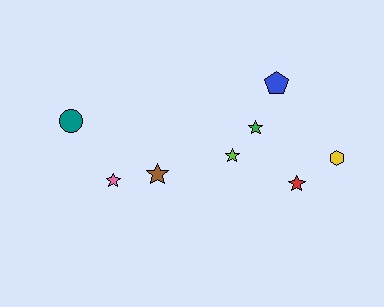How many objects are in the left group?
There are 3 objects.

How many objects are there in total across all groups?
There are 8 objects.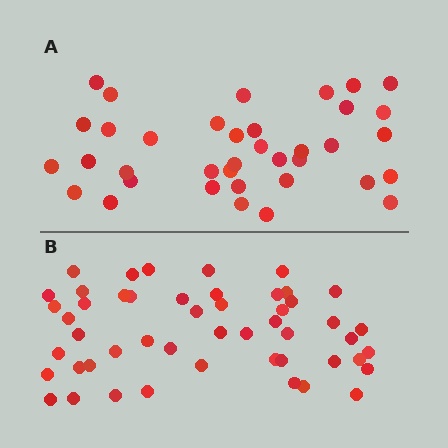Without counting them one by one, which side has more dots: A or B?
Region B (the bottom region) has more dots.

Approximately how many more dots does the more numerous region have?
Region B has approximately 15 more dots than region A.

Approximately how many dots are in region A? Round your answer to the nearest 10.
About 40 dots. (The exact count is 37, which rounds to 40.)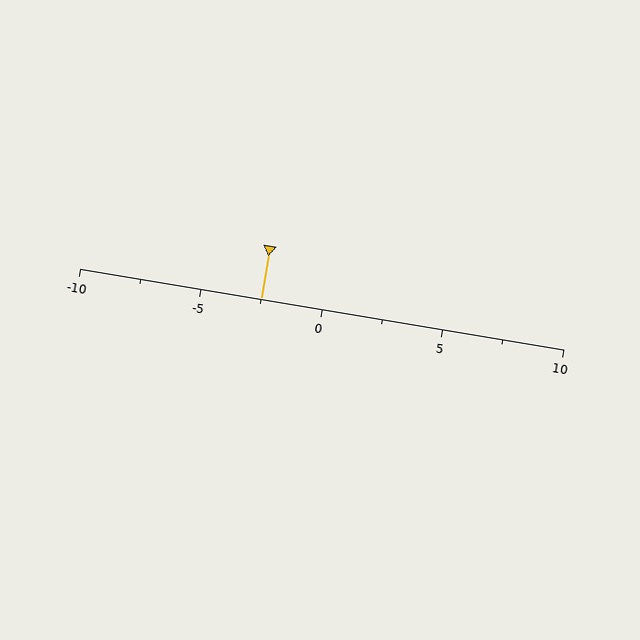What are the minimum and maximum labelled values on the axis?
The axis runs from -10 to 10.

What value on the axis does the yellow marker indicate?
The marker indicates approximately -2.5.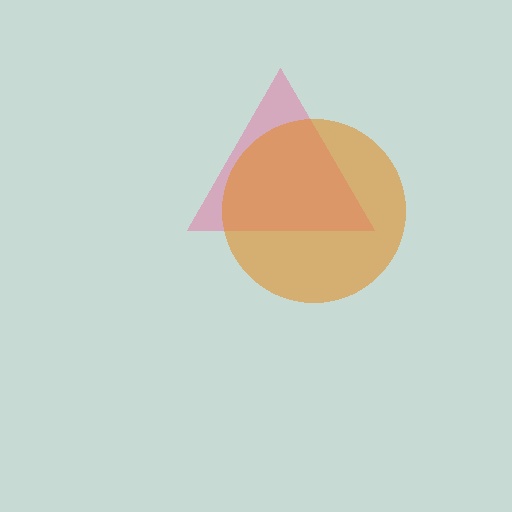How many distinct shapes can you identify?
There are 2 distinct shapes: a pink triangle, an orange circle.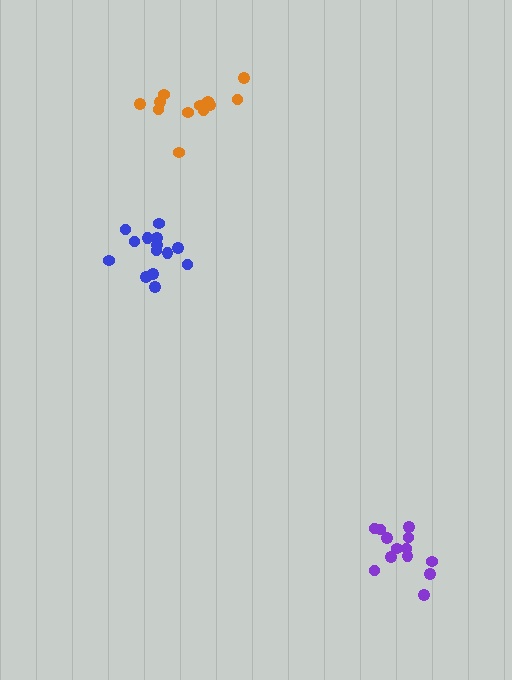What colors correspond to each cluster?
The clusters are colored: purple, blue, orange.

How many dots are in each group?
Group 1: 13 dots, Group 2: 14 dots, Group 3: 13 dots (40 total).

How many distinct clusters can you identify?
There are 3 distinct clusters.